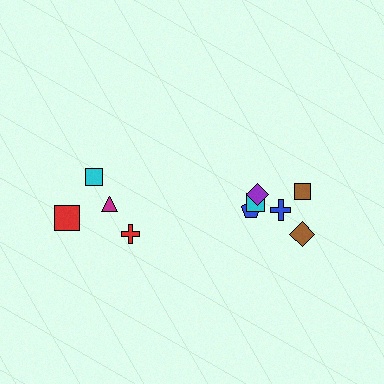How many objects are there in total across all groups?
There are 10 objects.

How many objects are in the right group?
There are 6 objects.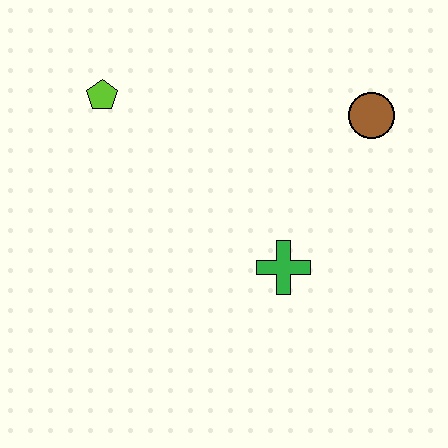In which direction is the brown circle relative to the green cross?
The brown circle is above the green cross.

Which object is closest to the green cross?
The brown circle is closest to the green cross.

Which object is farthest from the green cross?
The lime pentagon is farthest from the green cross.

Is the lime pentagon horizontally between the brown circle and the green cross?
No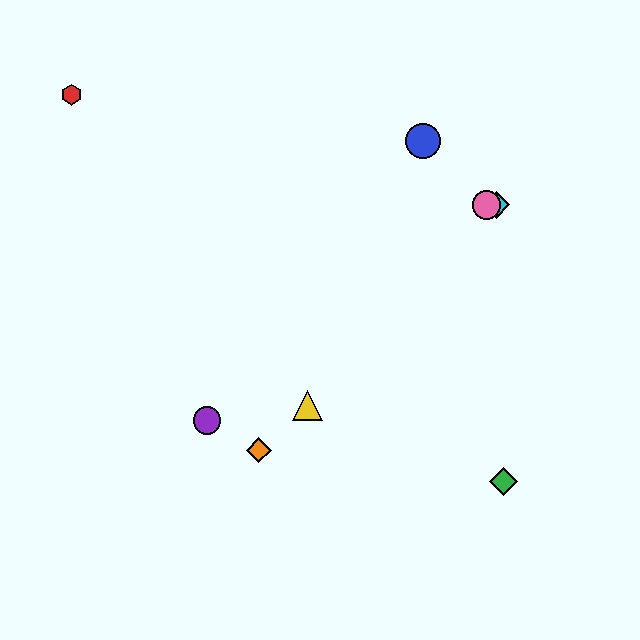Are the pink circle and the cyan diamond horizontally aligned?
Yes, both are at y≈205.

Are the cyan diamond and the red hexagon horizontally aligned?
No, the cyan diamond is at y≈205 and the red hexagon is at y≈95.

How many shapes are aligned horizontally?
2 shapes (the cyan diamond, the pink circle) are aligned horizontally.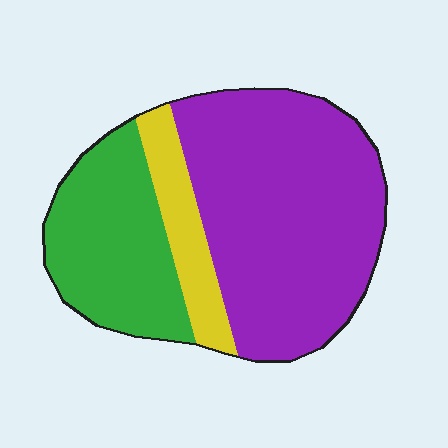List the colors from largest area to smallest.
From largest to smallest: purple, green, yellow.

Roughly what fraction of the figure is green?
Green takes up about one quarter (1/4) of the figure.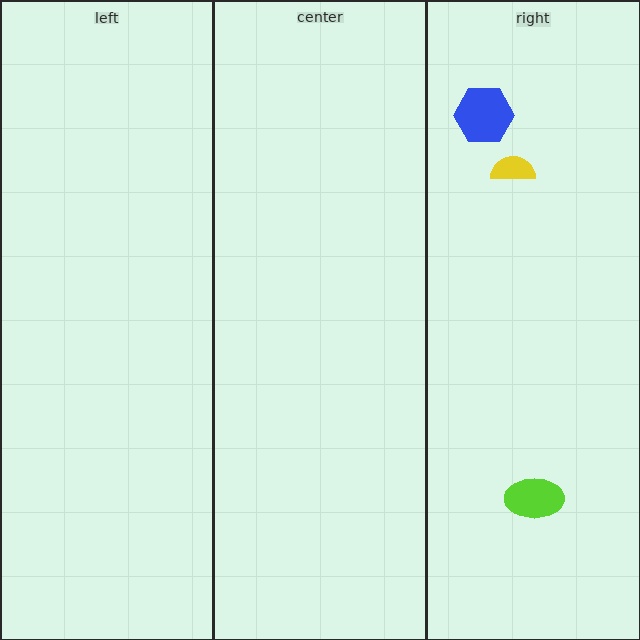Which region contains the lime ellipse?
The right region.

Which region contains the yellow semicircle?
The right region.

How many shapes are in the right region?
3.